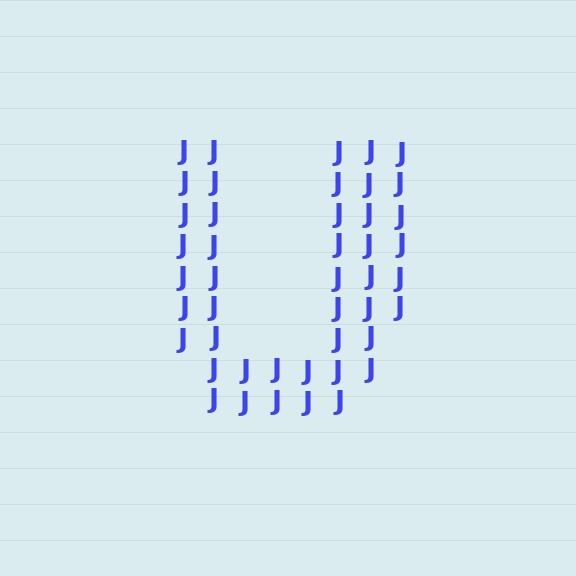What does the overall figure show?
The overall figure shows the letter U.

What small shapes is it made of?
It is made of small letter J's.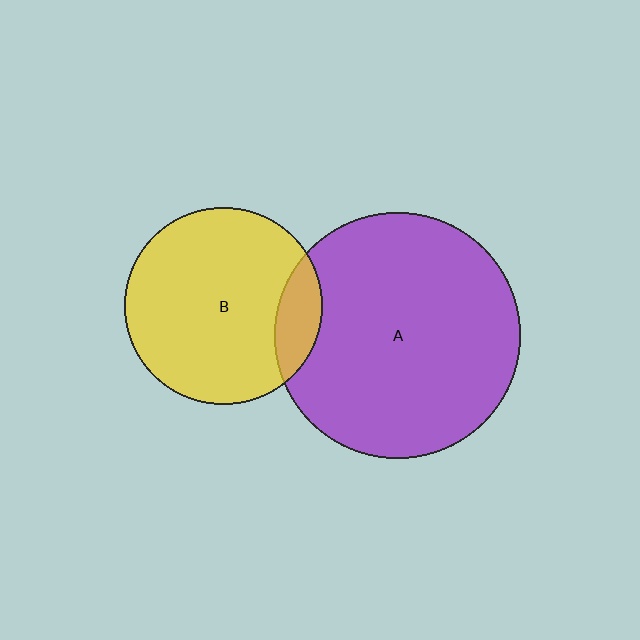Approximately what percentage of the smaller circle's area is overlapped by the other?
Approximately 15%.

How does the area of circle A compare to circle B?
Approximately 1.6 times.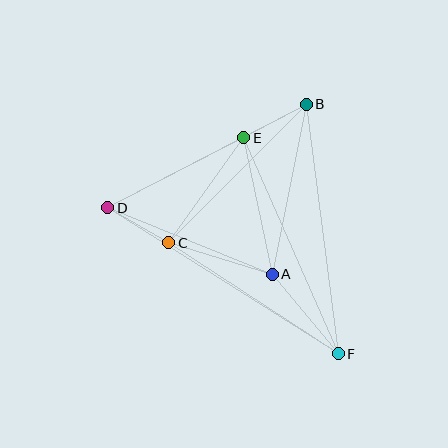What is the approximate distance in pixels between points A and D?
The distance between A and D is approximately 177 pixels.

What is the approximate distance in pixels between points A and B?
The distance between A and B is approximately 174 pixels.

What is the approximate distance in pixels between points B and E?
The distance between B and E is approximately 71 pixels.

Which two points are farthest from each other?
Points D and F are farthest from each other.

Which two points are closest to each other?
Points C and D are closest to each other.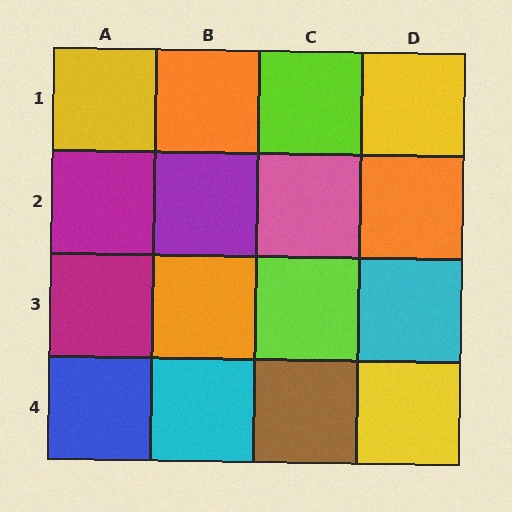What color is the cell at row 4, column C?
Brown.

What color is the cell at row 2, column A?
Magenta.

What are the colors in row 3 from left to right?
Magenta, orange, lime, cyan.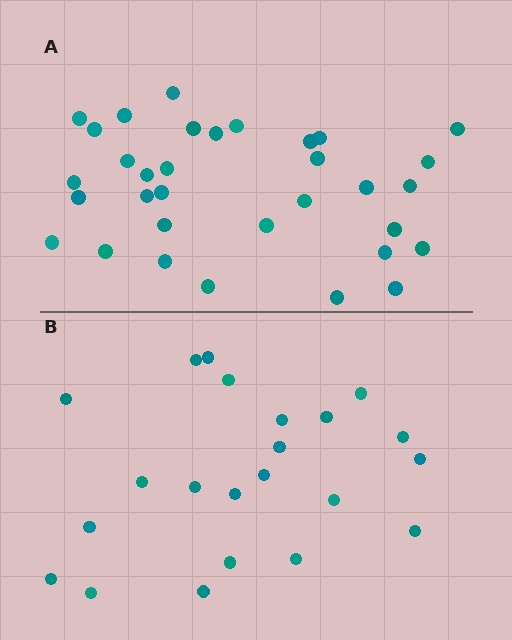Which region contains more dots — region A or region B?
Region A (the top region) has more dots.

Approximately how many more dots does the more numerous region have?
Region A has roughly 12 or so more dots than region B.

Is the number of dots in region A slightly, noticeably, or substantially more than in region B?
Region A has substantially more. The ratio is roughly 1.5 to 1.